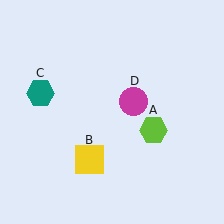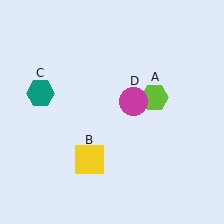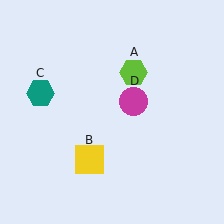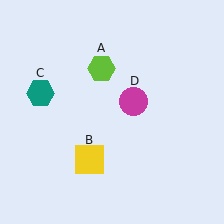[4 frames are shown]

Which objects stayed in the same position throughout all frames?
Yellow square (object B) and teal hexagon (object C) and magenta circle (object D) remained stationary.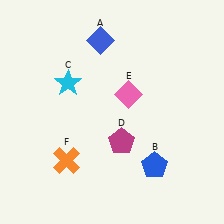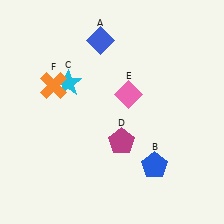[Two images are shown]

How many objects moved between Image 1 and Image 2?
1 object moved between the two images.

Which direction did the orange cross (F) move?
The orange cross (F) moved up.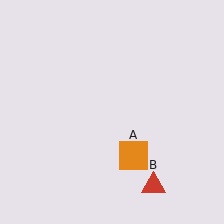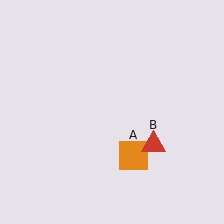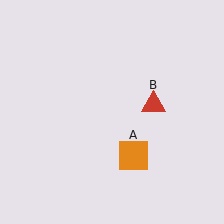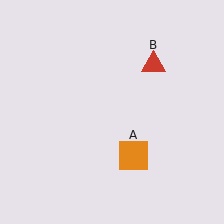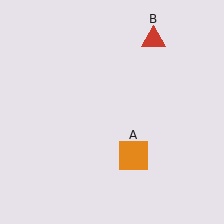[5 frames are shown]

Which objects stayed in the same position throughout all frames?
Orange square (object A) remained stationary.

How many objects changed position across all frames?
1 object changed position: red triangle (object B).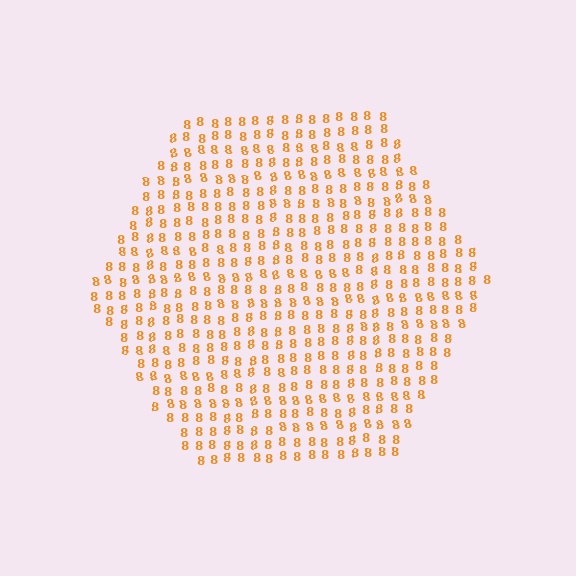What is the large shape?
The large shape is a hexagon.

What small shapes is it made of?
It is made of small digit 8's.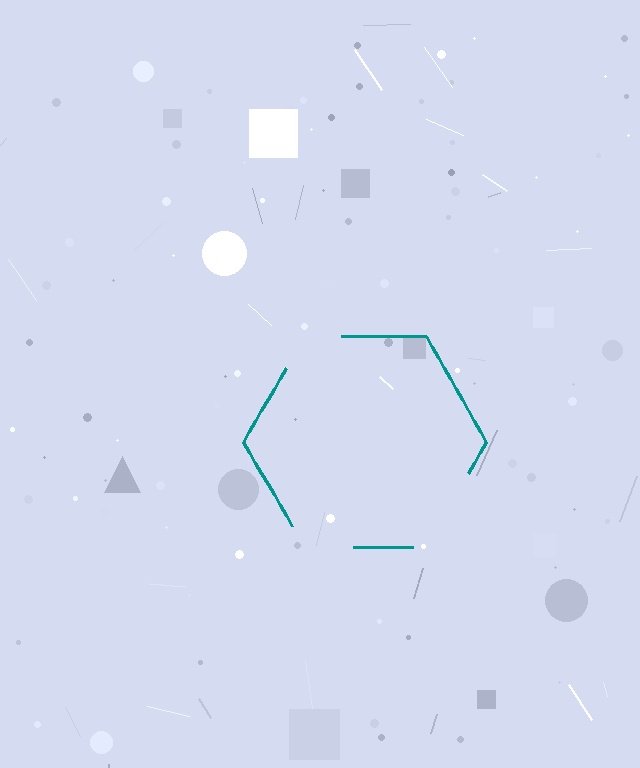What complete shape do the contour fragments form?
The contour fragments form a hexagon.